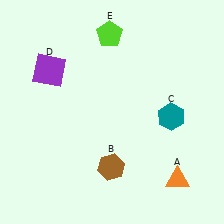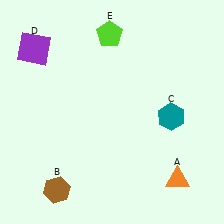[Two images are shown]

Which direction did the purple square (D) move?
The purple square (D) moved up.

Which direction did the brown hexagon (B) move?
The brown hexagon (B) moved left.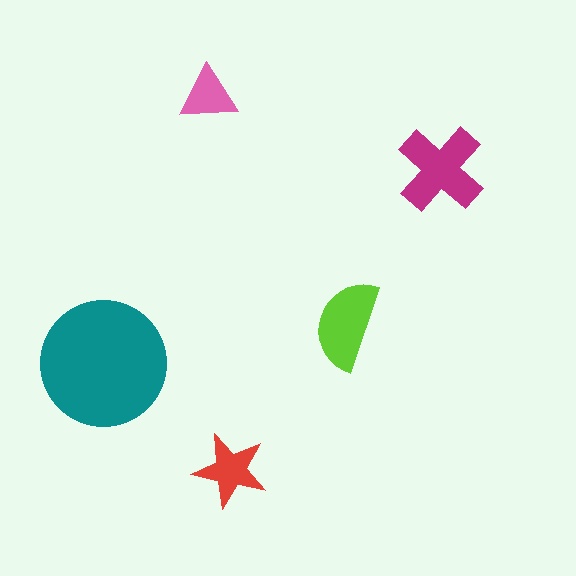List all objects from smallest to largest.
The pink triangle, the red star, the lime semicircle, the magenta cross, the teal circle.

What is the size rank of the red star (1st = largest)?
4th.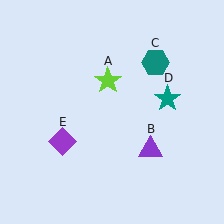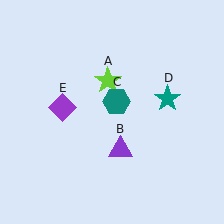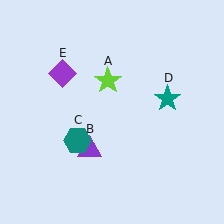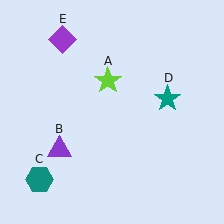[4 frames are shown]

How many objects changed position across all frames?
3 objects changed position: purple triangle (object B), teal hexagon (object C), purple diamond (object E).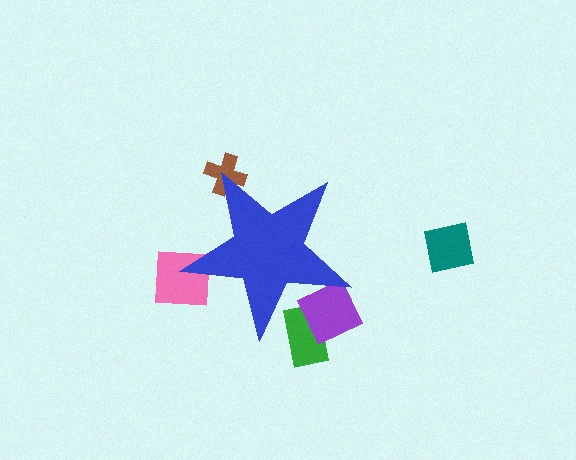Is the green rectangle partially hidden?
Yes, the green rectangle is partially hidden behind the blue star.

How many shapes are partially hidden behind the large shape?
4 shapes are partially hidden.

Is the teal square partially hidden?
No, the teal square is fully visible.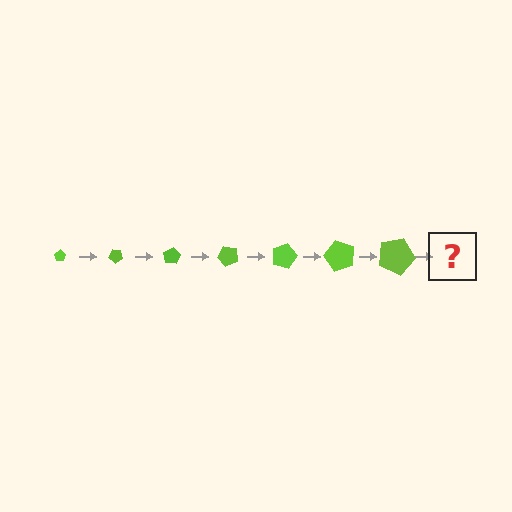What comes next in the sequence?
The next element should be a pentagon, larger than the previous one and rotated 280 degrees from the start.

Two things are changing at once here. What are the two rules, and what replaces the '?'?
The two rules are that the pentagon grows larger each step and it rotates 40 degrees each step. The '?' should be a pentagon, larger than the previous one and rotated 280 degrees from the start.